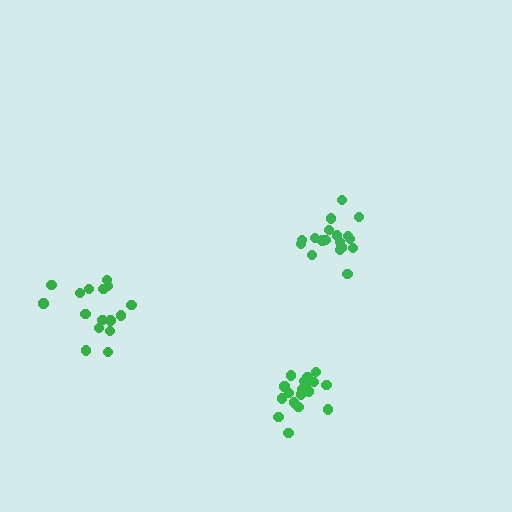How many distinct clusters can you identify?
There are 3 distinct clusters.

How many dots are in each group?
Group 1: 18 dots, Group 2: 16 dots, Group 3: 18 dots (52 total).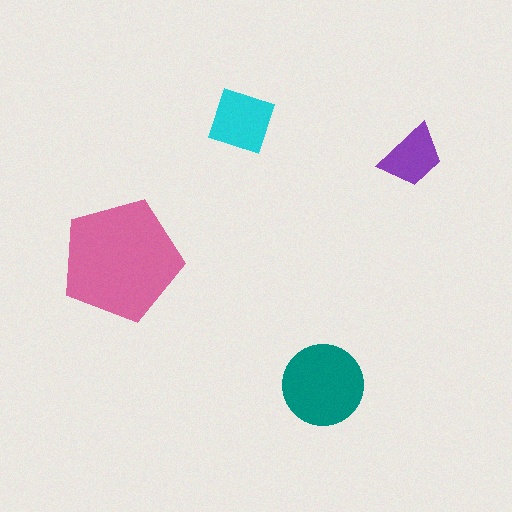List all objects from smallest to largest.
The purple trapezoid, the cyan diamond, the teal circle, the pink pentagon.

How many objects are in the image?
There are 4 objects in the image.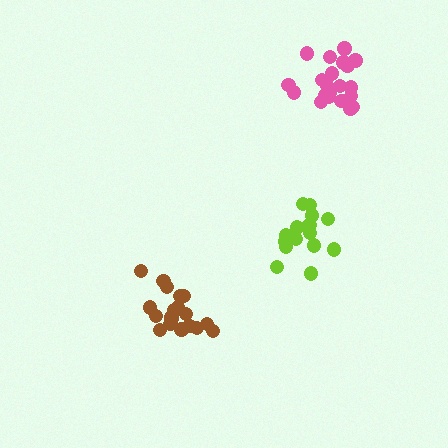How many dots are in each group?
Group 1: 17 dots, Group 2: 19 dots, Group 3: 21 dots (57 total).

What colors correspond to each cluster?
The clusters are colored: lime, brown, pink.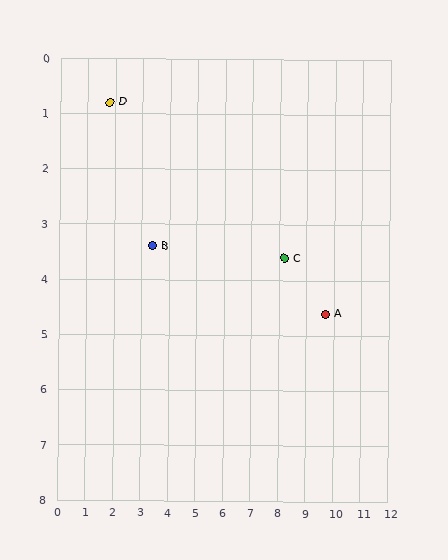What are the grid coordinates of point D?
Point D is at approximately (1.8, 0.8).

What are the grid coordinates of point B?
Point B is at approximately (3.4, 3.4).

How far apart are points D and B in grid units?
Points D and B are about 3.1 grid units apart.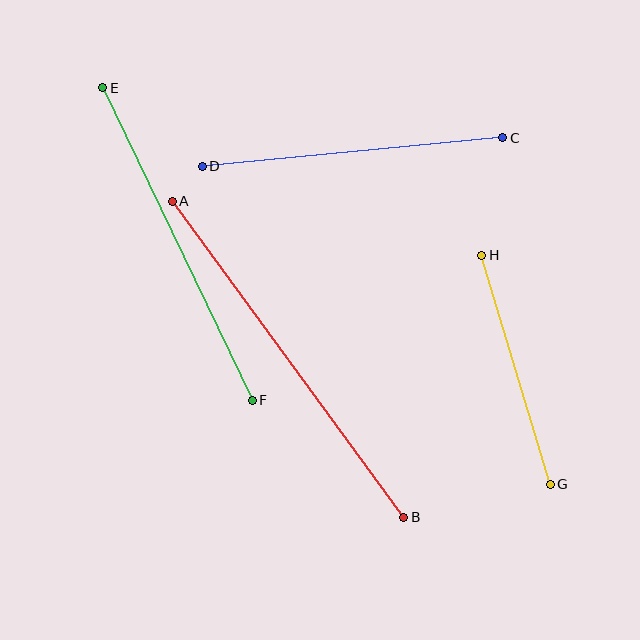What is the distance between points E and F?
The distance is approximately 347 pixels.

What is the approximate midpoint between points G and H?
The midpoint is at approximately (516, 370) pixels.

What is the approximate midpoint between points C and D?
The midpoint is at approximately (353, 152) pixels.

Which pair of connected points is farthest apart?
Points A and B are farthest apart.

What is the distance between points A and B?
The distance is approximately 392 pixels.